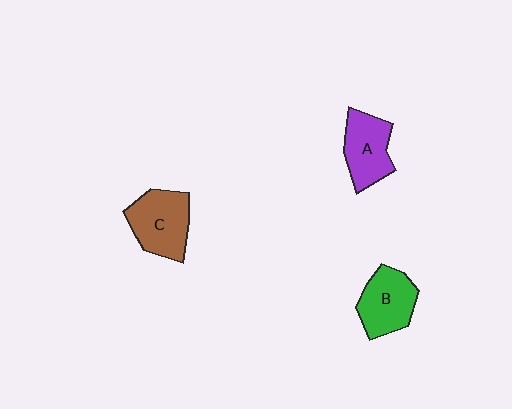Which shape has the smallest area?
Shape A (purple).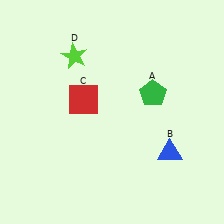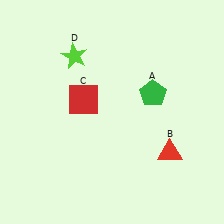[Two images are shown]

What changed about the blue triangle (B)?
In Image 1, B is blue. In Image 2, it changed to red.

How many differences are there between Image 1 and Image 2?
There is 1 difference between the two images.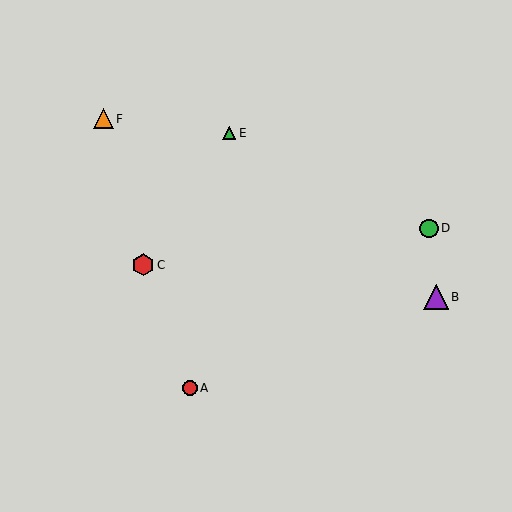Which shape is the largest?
The purple triangle (labeled B) is the largest.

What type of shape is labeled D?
Shape D is a green circle.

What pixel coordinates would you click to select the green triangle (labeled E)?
Click at (229, 133) to select the green triangle E.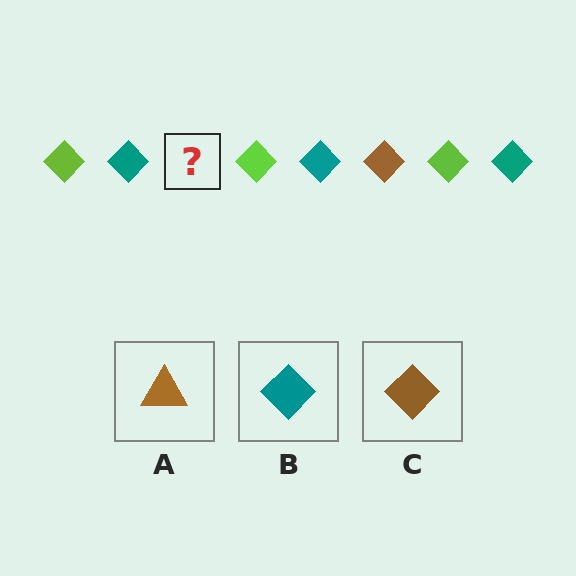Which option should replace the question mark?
Option C.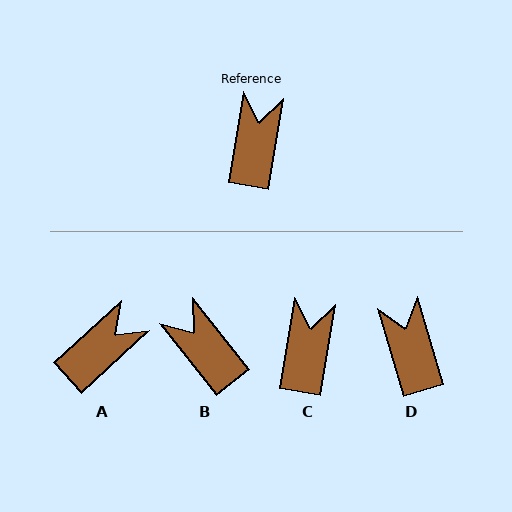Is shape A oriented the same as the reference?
No, it is off by about 38 degrees.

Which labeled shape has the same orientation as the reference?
C.